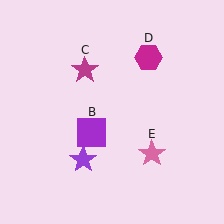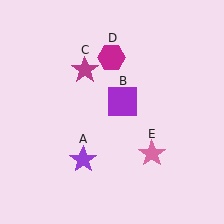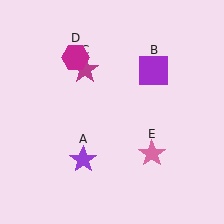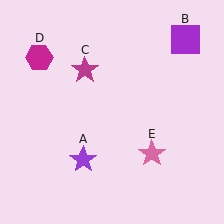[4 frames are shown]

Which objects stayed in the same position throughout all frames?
Purple star (object A) and magenta star (object C) and pink star (object E) remained stationary.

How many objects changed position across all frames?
2 objects changed position: purple square (object B), magenta hexagon (object D).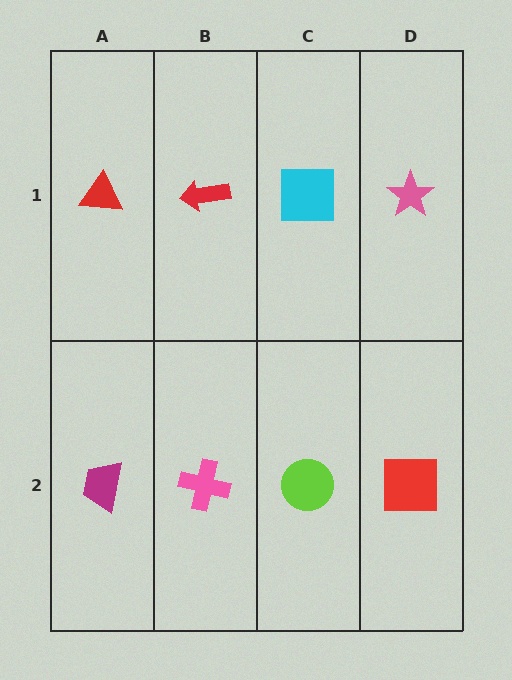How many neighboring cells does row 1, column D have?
2.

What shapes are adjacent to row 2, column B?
A red arrow (row 1, column B), a magenta trapezoid (row 2, column A), a lime circle (row 2, column C).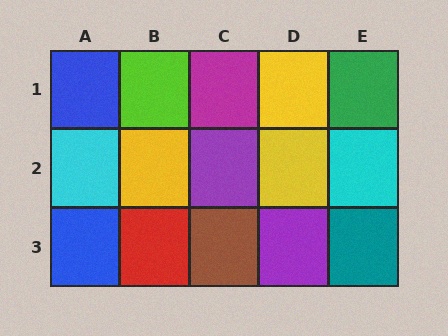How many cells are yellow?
3 cells are yellow.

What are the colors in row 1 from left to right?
Blue, lime, magenta, yellow, green.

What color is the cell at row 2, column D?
Yellow.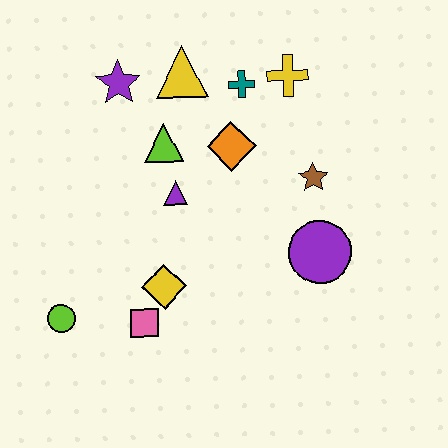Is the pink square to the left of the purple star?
No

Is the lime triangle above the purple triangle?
Yes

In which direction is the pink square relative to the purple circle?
The pink square is to the left of the purple circle.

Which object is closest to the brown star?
The purple circle is closest to the brown star.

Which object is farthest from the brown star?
The lime circle is farthest from the brown star.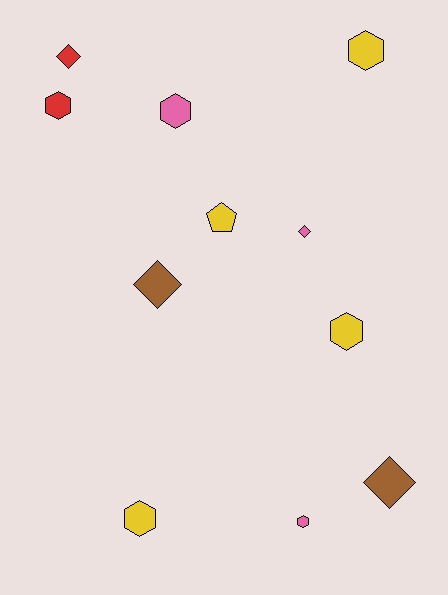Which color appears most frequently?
Yellow, with 4 objects.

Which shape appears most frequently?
Hexagon, with 6 objects.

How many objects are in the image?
There are 11 objects.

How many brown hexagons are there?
There are no brown hexagons.